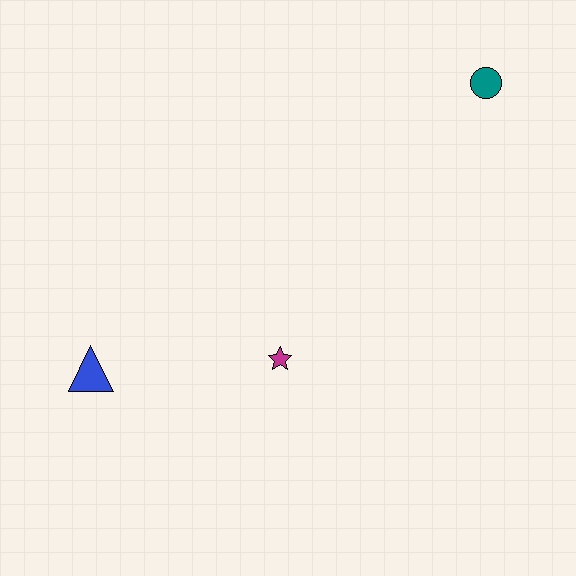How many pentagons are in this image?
There are no pentagons.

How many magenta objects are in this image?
There is 1 magenta object.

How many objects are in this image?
There are 3 objects.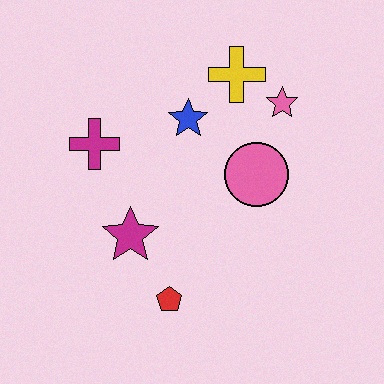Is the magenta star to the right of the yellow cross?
No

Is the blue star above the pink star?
No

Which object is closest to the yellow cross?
The pink star is closest to the yellow cross.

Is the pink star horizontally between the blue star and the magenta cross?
No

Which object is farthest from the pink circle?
The magenta cross is farthest from the pink circle.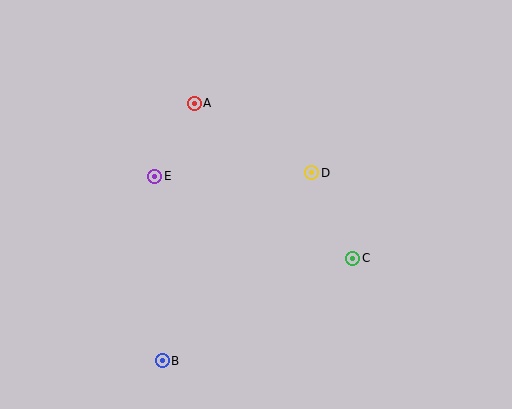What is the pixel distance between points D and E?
The distance between D and E is 157 pixels.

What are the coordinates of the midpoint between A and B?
The midpoint between A and B is at (178, 232).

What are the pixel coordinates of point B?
Point B is at (162, 361).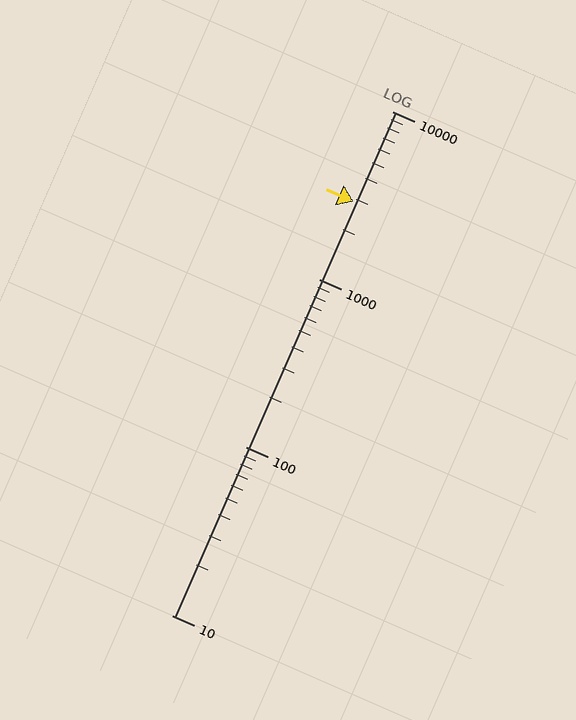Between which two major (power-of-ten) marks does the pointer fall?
The pointer is between 1000 and 10000.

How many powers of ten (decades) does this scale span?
The scale spans 3 decades, from 10 to 10000.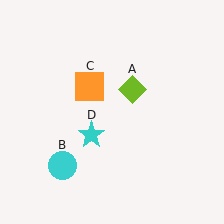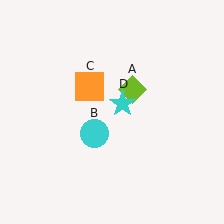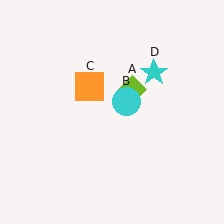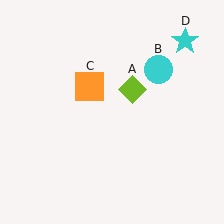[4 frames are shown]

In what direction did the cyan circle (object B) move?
The cyan circle (object B) moved up and to the right.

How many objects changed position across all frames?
2 objects changed position: cyan circle (object B), cyan star (object D).